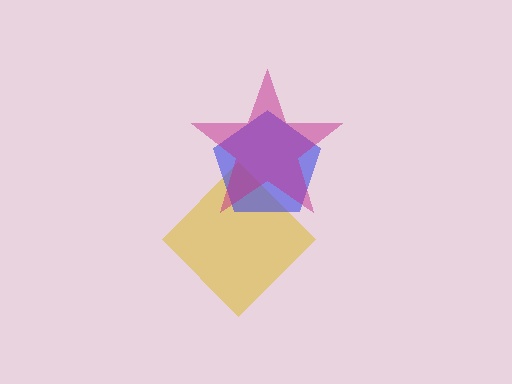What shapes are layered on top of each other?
The layered shapes are: a yellow diamond, a blue pentagon, a magenta star.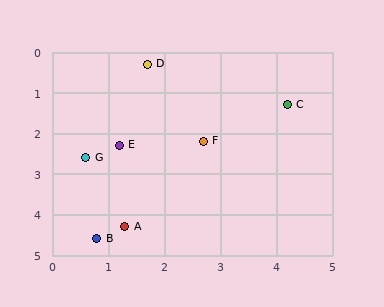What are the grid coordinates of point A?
Point A is at approximately (1.3, 4.3).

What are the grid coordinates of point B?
Point B is at approximately (0.8, 4.6).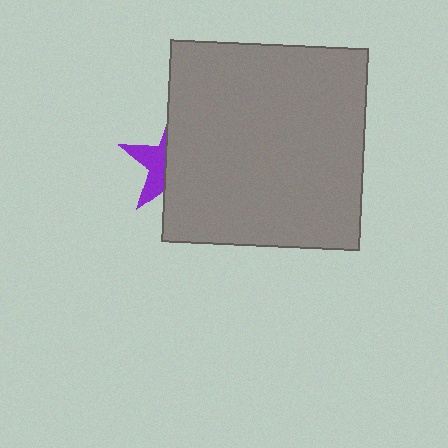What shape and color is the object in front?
The object in front is a gray rectangle.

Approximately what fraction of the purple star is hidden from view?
Roughly 64% of the purple star is hidden behind the gray rectangle.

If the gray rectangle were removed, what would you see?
You would see the complete purple star.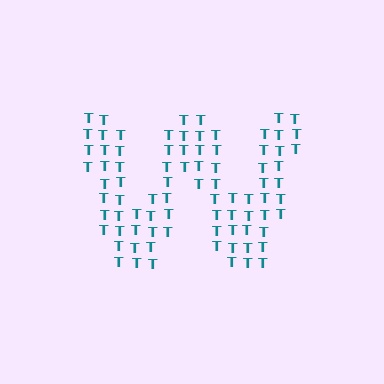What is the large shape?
The large shape is the letter W.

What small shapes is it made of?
It is made of small letter T's.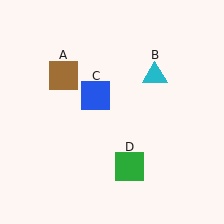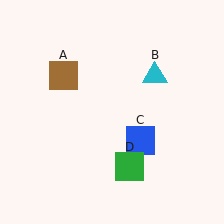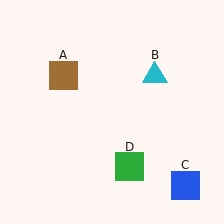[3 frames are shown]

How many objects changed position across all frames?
1 object changed position: blue square (object C).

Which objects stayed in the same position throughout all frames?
Brown square (object A) and cyan triangle (object B) and green square (object D) remained stationary.